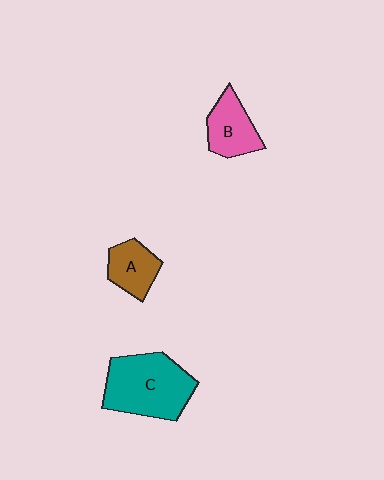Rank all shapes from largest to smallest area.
From largest to smallest: C (teal), B (pink), A (brown).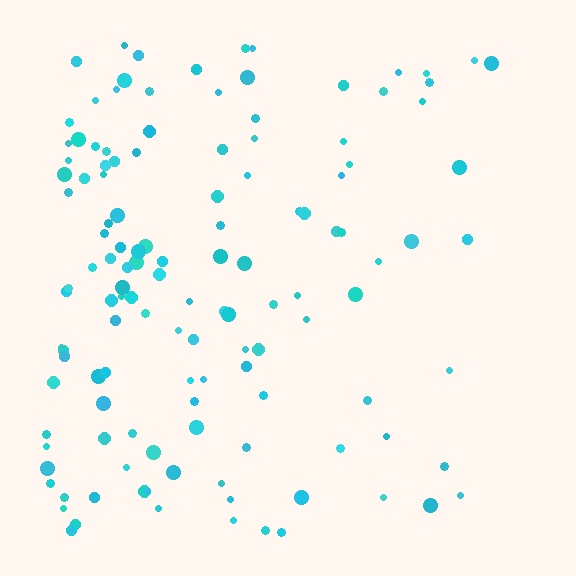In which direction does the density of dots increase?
From right to left, with the left side densest.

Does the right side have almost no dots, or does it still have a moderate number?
Still a moderate number, just noticeably fewer than the left.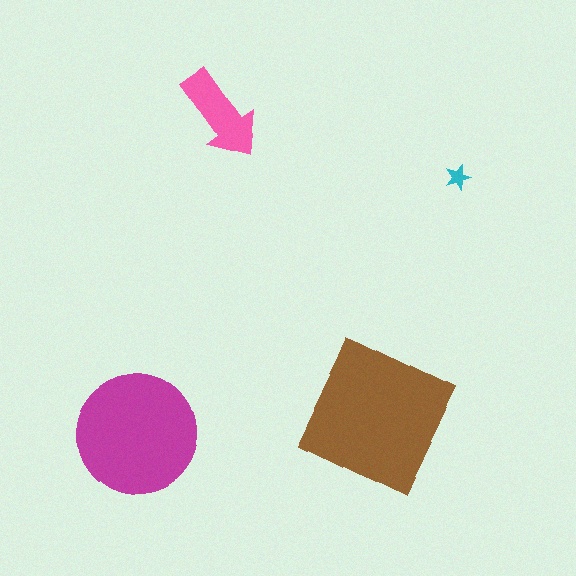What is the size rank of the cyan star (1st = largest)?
4th.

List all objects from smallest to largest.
The cyan star, the pink arrow, the magenta circle, the brown square.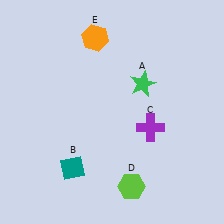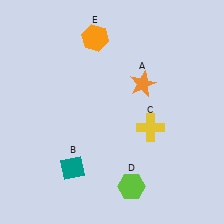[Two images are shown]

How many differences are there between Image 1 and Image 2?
There are 2 differences between the two images.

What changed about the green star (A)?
In Image 1, A is green. In Image 2, it changed to orange.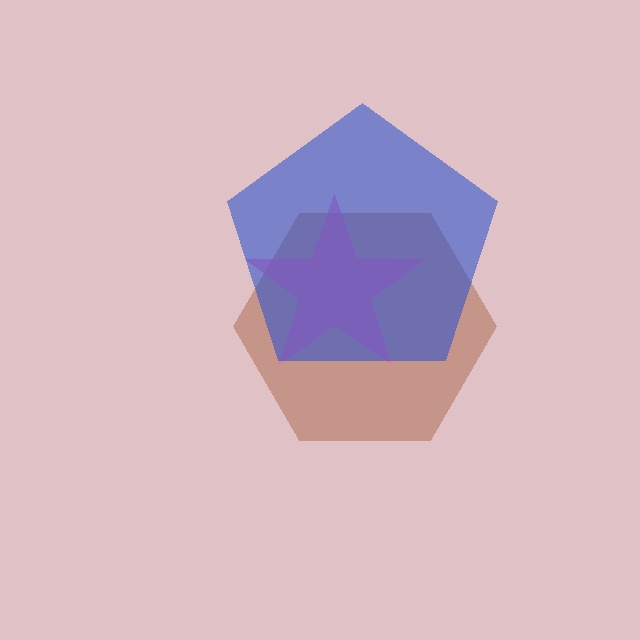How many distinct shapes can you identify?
There are 3 distinct shapes: a brown hexagon, a pink star, a blue pentagon.